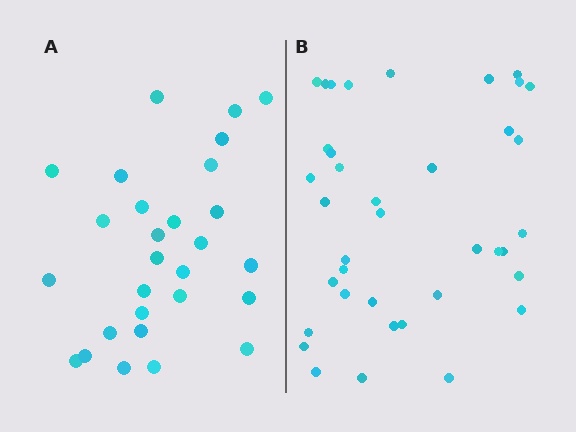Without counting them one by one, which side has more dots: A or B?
Region B (the right region) has more dots.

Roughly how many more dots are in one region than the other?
Region B has roughly 10 or so more dots than region A.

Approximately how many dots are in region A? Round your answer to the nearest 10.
About 30 dots. (The exact count is 28, which rounds to 30.)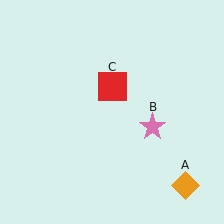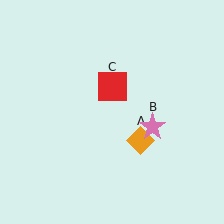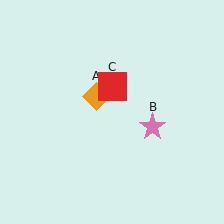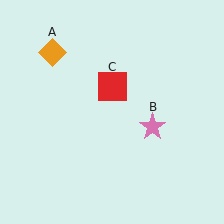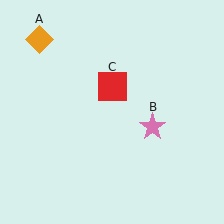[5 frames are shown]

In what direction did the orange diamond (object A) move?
The orange diamond (object A) moved up and to the left.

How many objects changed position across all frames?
1 object changed position: orange diamond (object A).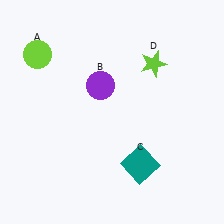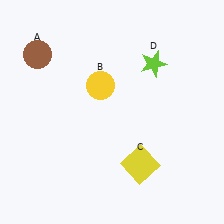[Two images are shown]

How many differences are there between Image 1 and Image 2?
There are 3 differences between the two images.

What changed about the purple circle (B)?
In Image 1, B is purple. In Image 2, it changed to yellow.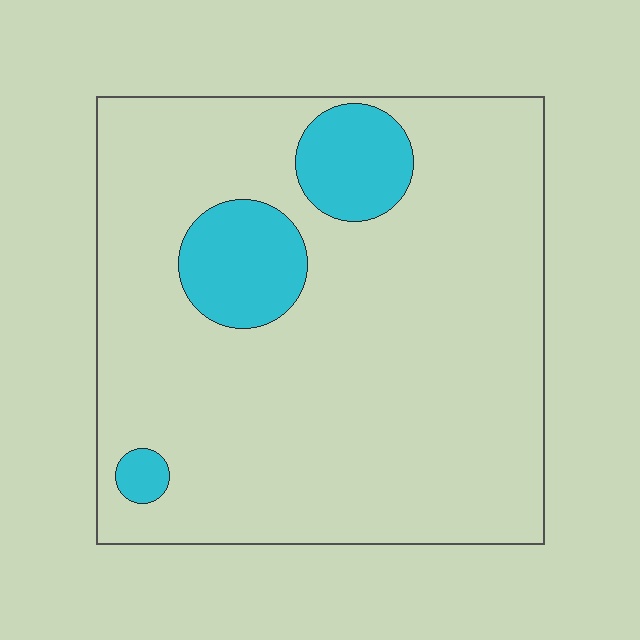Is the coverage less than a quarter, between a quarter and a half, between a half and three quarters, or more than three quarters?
Less than a quarter.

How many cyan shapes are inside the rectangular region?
3.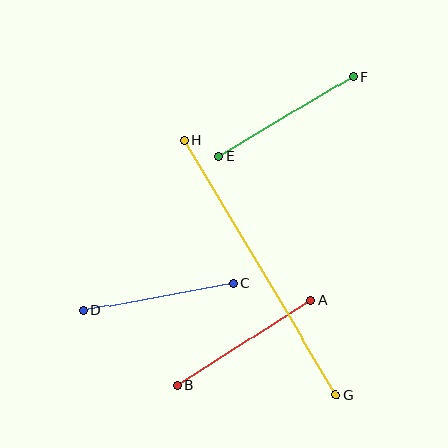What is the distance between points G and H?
The distance is approximately 297 pixels.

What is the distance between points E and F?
The distance is approximately 156 pixels.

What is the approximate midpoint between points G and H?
The midpoint is at approximately (260, 267) pixels.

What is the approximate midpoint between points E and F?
The midpoint is at approximately (286, 116) pixels.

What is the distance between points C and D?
The distance is approximately 152 pixels.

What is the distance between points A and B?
The distance is approximately 158 pixels.